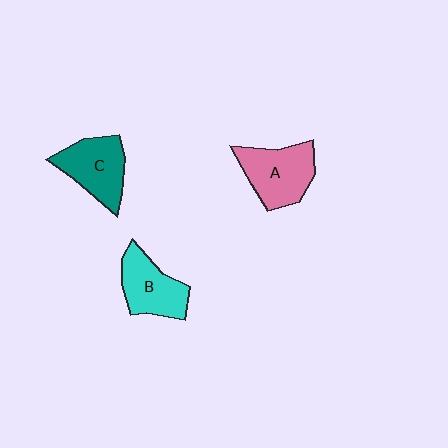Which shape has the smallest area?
Shape B (cyan).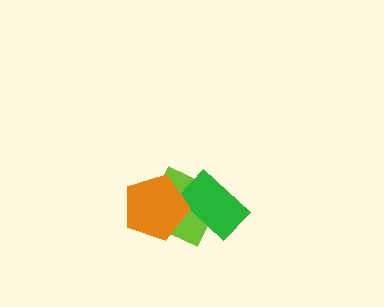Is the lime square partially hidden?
Yes, it is partially covered by another shape.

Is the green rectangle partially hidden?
Yes, it is partially covered by another shape.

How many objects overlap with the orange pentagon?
2 objects overlap with the orange pentagon.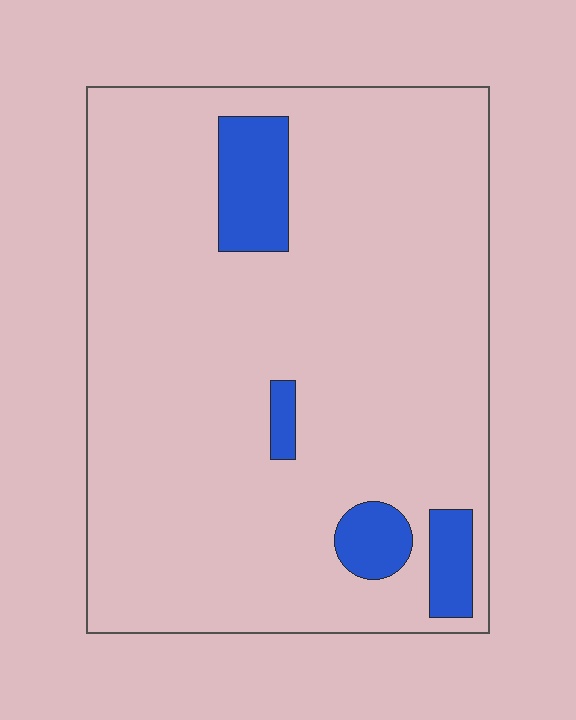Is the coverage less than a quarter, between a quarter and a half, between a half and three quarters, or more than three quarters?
Less than a quarter.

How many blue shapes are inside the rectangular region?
4.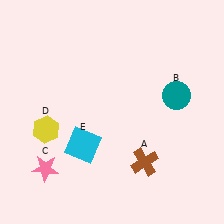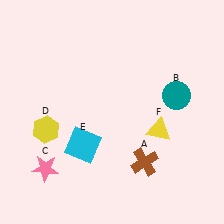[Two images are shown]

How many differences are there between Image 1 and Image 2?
There is 1 difference between the two images.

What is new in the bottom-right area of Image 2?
A yellow triangle (F) was added in the bottom-right area of Image 2.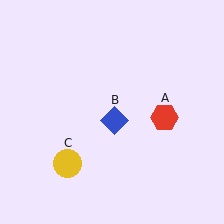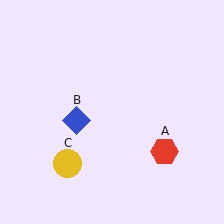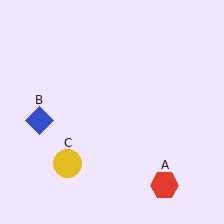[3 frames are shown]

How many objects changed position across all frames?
2 objects changed position: red hexagon (object A), blue diamond (object B).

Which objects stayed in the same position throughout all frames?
Yellow circle (object C) remained stationary.